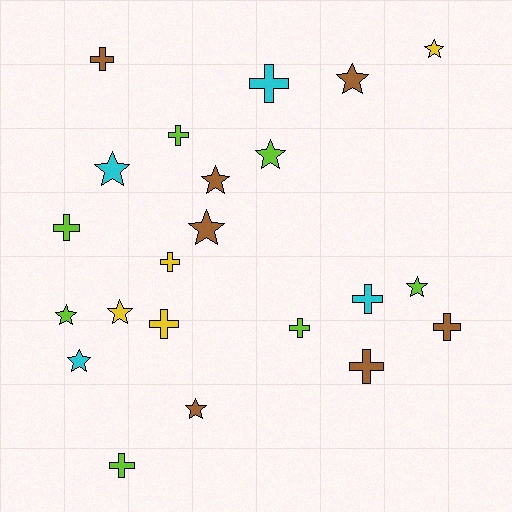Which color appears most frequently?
Brown, with 7 objects.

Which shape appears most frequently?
Star, with 11 objects.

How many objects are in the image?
There are 22 objects.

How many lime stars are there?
There are 3 lime stars.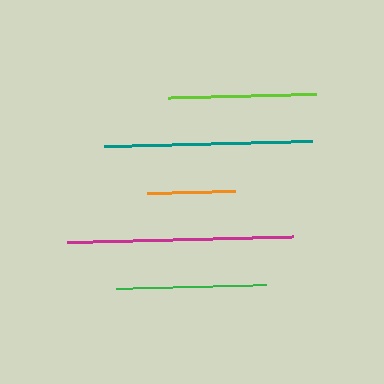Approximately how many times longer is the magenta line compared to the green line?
The magenta line is approximately 1.5 times the length of the green line.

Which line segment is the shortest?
The orange line is the shortest at approximately 88 pixels.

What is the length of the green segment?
The green segment is approximately 150 pixels long.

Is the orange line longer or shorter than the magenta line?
The magenta line is longer than the orange line.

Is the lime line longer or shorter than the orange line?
The lime line is longer than the orange line.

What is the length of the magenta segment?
The magenta segment is approximately 226 pixels long.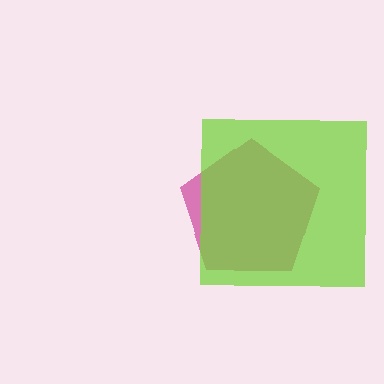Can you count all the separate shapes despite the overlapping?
Yes, there are 2 separate shapes.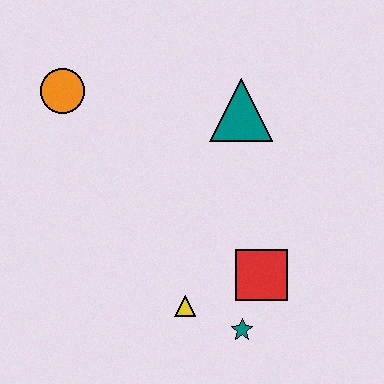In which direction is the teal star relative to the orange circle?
The teal star is below the orange circle.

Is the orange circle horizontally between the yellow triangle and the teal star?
No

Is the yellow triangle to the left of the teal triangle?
Yes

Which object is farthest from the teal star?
The orange circle is farthest from the teal star.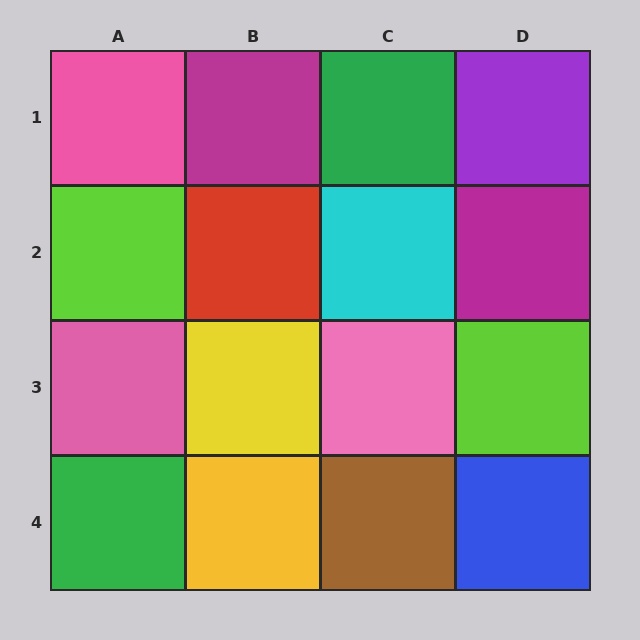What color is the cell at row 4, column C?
Brown.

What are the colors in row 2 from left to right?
Lime, red, cyan, magenta.